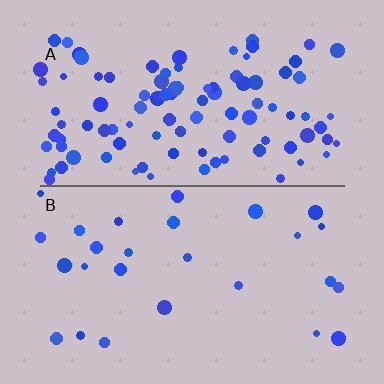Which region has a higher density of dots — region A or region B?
A (the top).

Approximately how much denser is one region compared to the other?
Approximately 3.7× — region A over region B.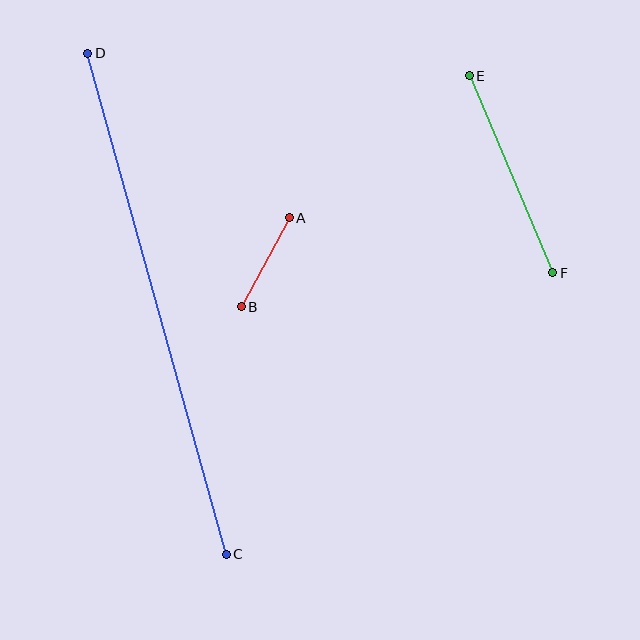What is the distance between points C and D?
The distance is approximately 520 pixels.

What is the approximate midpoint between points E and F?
The midpoint is at approximately (511, 174) pixels.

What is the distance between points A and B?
The distance is approximately 101 pixels.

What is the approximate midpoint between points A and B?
The midpoint is at approximately (265, 262) pixels.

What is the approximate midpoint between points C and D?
The midpoint is at approximately (157, 304) pixels.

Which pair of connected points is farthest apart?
Points C and D are farthest apart.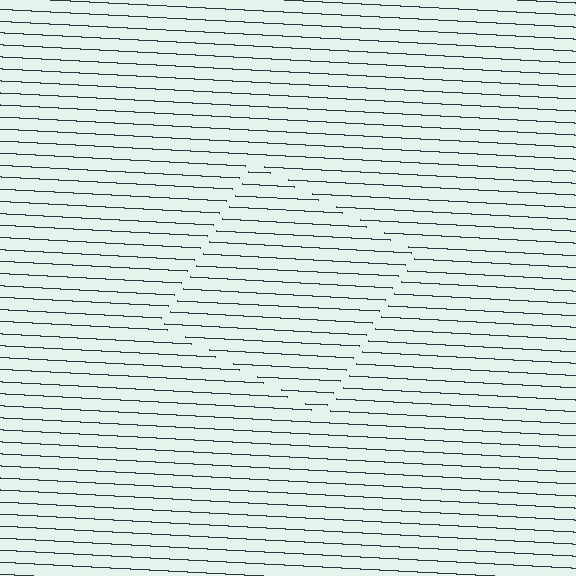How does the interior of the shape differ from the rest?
The interior of the shape contains the same grating, shifted by half a period — the contour is defined by the phase discontinuity where line-ends from the inner and outer gratings abut.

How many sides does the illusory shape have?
4 sides — the line-ends trace a square.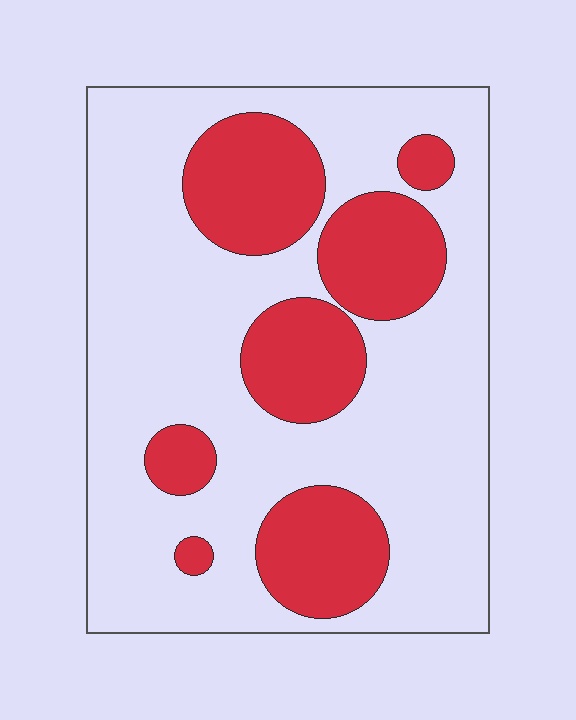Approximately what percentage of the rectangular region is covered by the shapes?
Approximately 30%.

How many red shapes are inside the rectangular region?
7.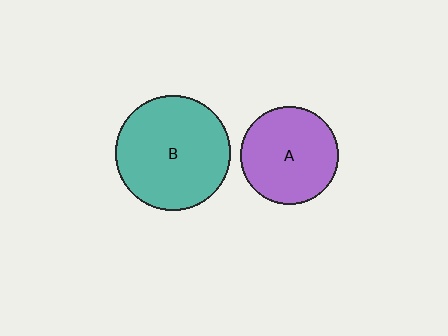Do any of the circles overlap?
No, none of the circles overlap.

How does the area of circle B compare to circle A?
Approximately 1.4 times.